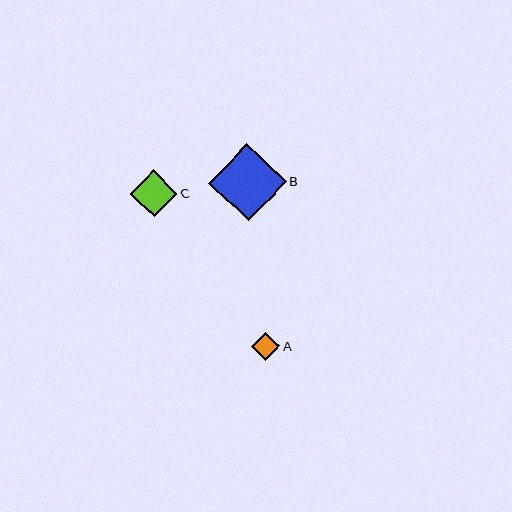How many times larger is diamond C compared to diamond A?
Diamond C is approximately 1.7 times the size of diamond A.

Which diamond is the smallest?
Diamond A is the smallest with a size of approximately 28 pixels.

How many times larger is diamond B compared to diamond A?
Diamond B is approximately 2.8 times the size of diamond A.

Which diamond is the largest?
Diamond B is the largest with a size of approximately 78 pixels.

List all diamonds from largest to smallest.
From largest to smallest: B, C, A.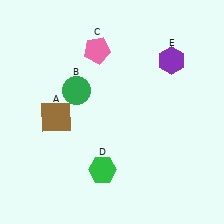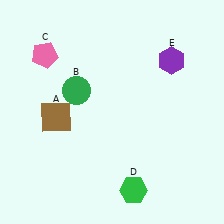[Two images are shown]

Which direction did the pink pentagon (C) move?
The pink pentagon (C) moved left.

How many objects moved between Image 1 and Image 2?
2 objects moved between the two images.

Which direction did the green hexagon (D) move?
The green hexagon (D) moved right.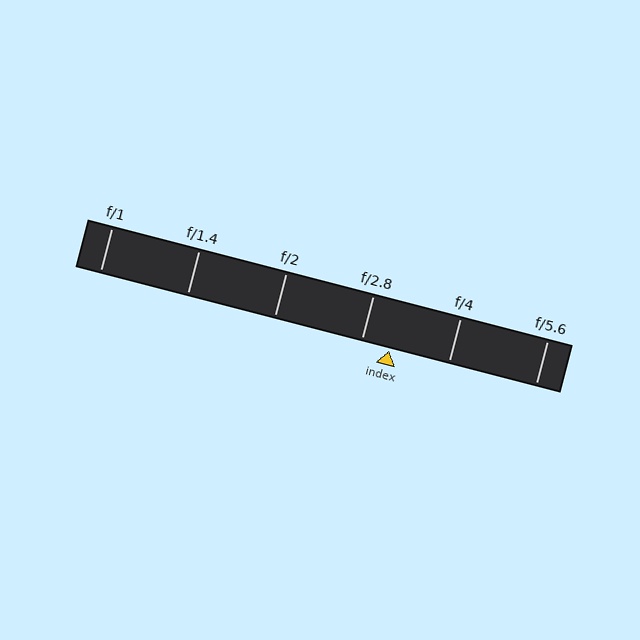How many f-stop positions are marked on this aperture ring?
There are 6 f-stop positions marked.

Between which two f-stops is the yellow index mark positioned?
The index mark is between f/2.8 and f/4.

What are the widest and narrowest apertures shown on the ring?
The widest aperture shown is f/1 and the narrowest is f/5.6.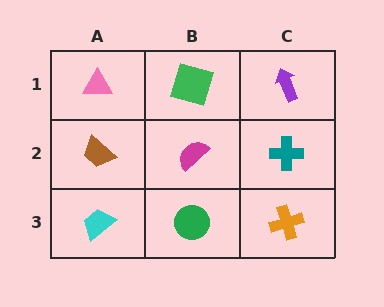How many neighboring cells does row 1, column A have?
2.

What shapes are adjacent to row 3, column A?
A brown trapezoid (row 2, column A), a green circle (row 3, column B).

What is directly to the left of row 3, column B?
A cyan trapezoid.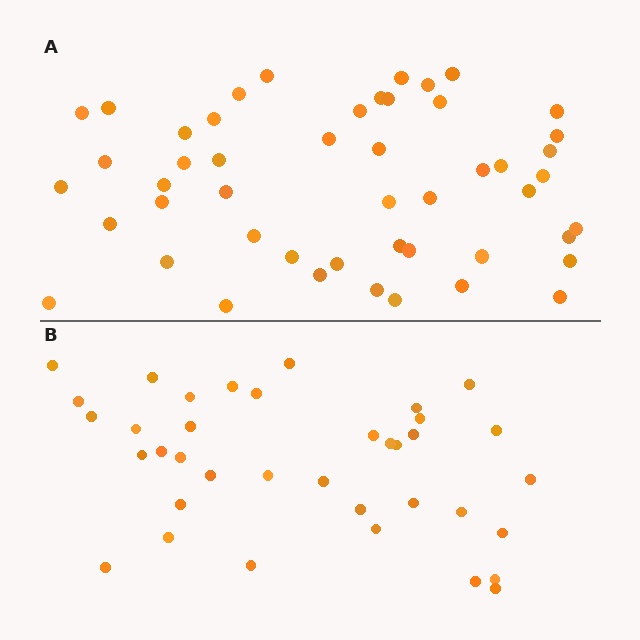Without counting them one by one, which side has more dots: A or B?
Region A (the top region) has more dots.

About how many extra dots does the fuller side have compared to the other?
Region A has roughly 12 or so more dots than region B.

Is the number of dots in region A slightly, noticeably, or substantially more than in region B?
Region A has noticeably more, but not dramatically so. The ratio is roughly 1.3 to 1.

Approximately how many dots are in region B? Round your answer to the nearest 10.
About 40 dots. (The exact count is 37, which rounds to 40.)